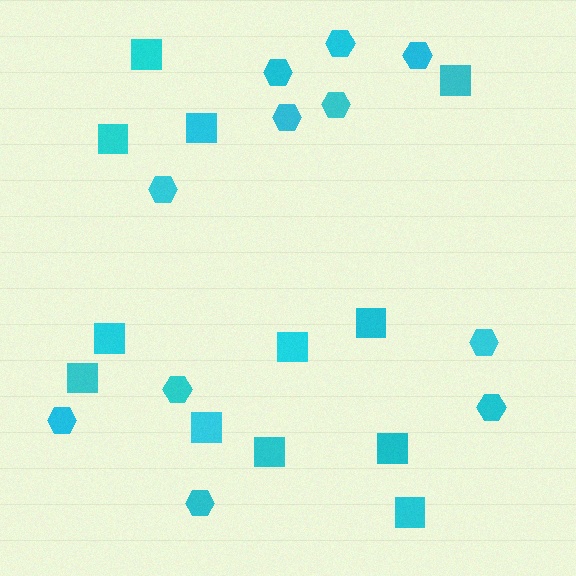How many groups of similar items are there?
There are 2 groups: one group of hexagons (11) and one group of squares (12).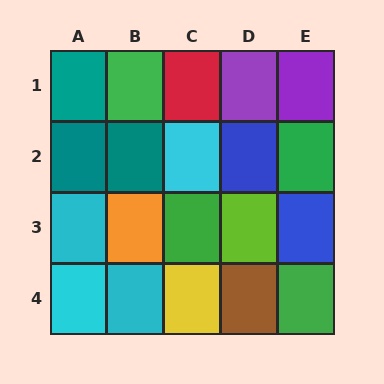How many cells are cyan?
4 cells are cyan.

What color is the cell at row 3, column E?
Blue.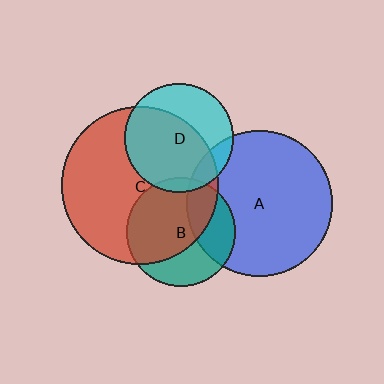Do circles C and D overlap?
Yes.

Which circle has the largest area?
Circle C (red).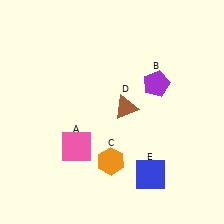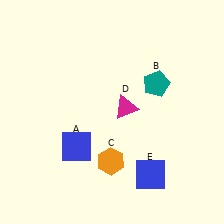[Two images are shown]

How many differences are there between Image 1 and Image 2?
There are 3 differences between the two images.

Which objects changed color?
A changed from pink to blue. B changed from purple to teal. D changed from brown to magenta.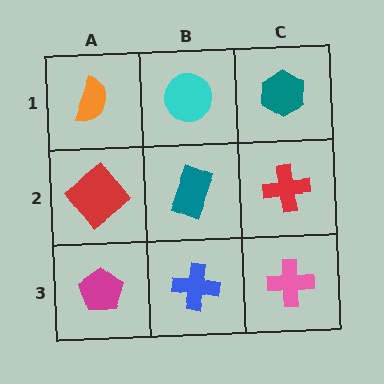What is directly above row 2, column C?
A teal hexagon.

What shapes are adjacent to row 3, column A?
A red diamond (row 2, column A), a blue cross (row 3, column B).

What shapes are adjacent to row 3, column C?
A red cross (row 2, column C), a blue cross (row 3, column B).